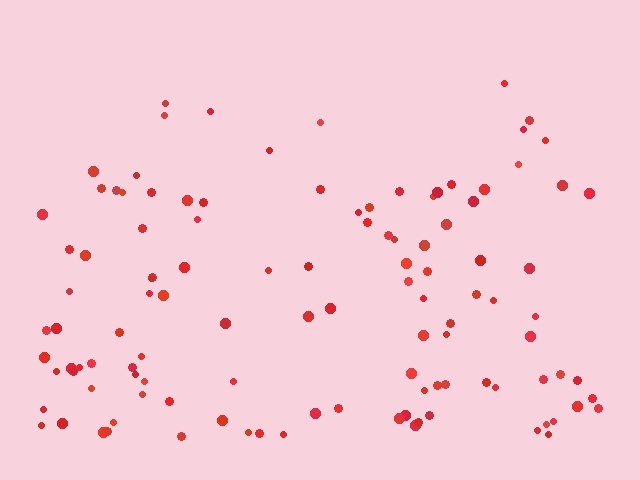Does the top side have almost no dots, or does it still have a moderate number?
Still a moderate number, just noticeably fewer than the bottom.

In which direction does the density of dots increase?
From top to bottom, with the bottom side densest.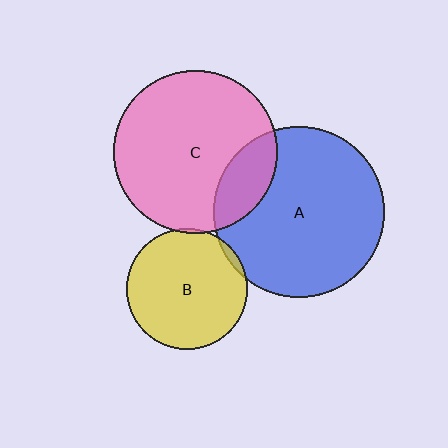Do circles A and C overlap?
Yes.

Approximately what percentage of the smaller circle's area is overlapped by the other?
Approximately 20%.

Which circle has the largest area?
Circle A (blue).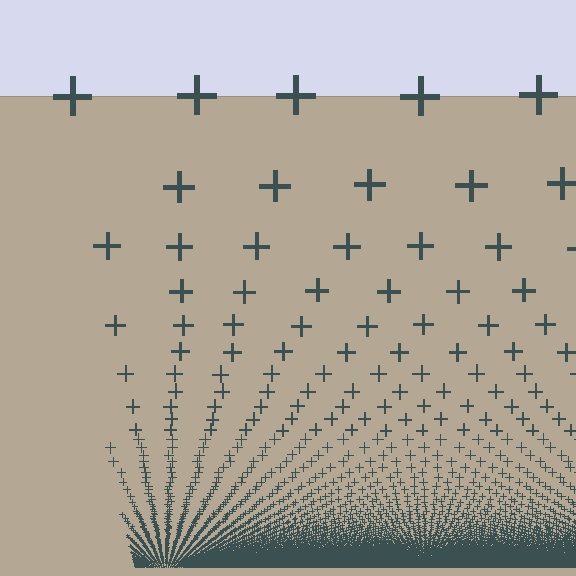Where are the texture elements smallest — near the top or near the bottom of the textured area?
Near the bottom.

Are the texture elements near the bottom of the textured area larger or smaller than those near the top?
Smaller. The gradient is inverted — elements near the bottom are smaller and denser.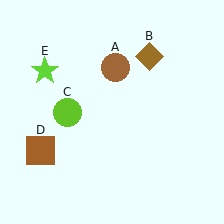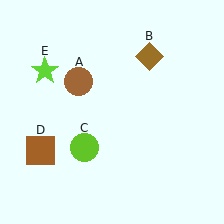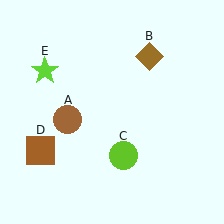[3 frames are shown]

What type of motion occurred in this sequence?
The brown circle (object A), lime circle (object C) rotated counterclockwise around the center of the scene.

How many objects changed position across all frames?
2 objects changed position: brown circle (object A), lime circle (object C).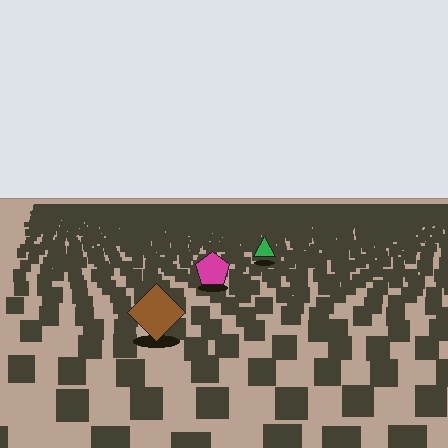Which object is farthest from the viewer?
The green triangle is farthest from the viewer. It appears smaller and the ground texture around it is denser.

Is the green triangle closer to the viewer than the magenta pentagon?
No. The magenta pentagon is closer — you can tell from the texture gradient: the ground texture is coarser near it.